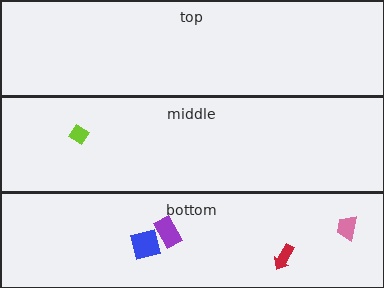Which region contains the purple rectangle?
The bottom region.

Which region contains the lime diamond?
The middle region.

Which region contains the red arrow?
The bottom region.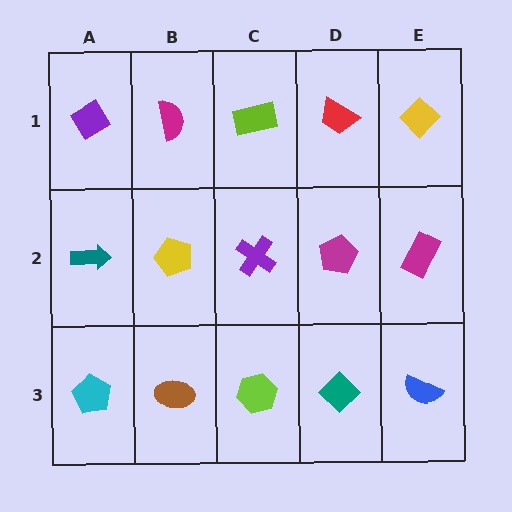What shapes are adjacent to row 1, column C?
A purple cross (row 2, column C), a magenta semicircle (row 1, column B), a red trapezoid (row 1, column D).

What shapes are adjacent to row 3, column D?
A magenta pentagon (row 2, column D), a lime hexagon (row 3, column C), a blue semicircle (row 3, column E).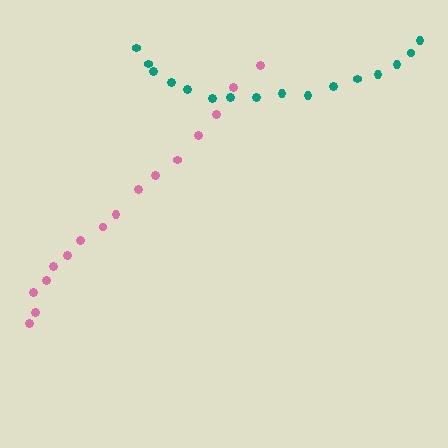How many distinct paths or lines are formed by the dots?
There are 2 distinct paths.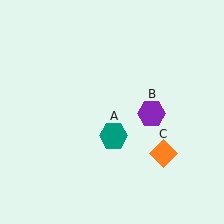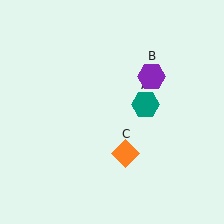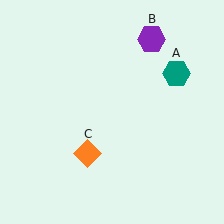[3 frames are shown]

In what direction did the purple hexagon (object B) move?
The purple hexagon (object B) moved up.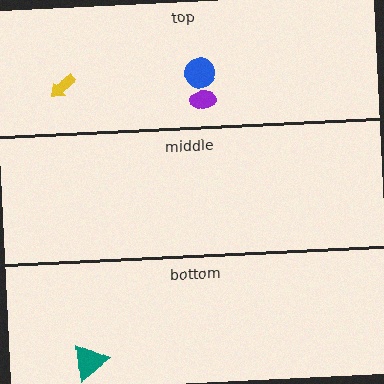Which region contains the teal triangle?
The bottom region.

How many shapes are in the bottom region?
1.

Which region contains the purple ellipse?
The top region.